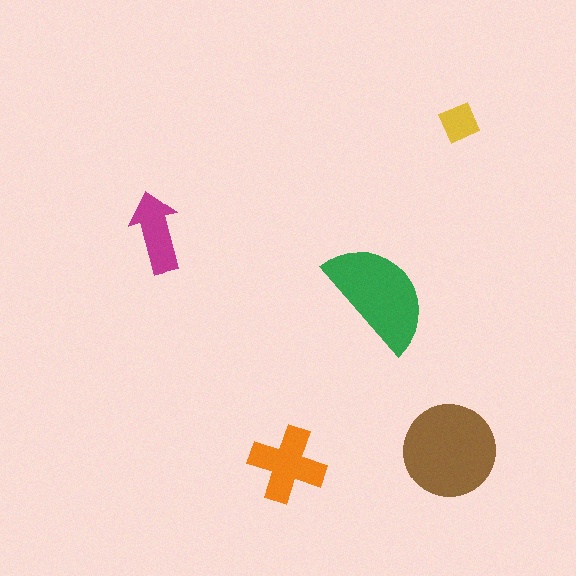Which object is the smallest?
The yellow diamond.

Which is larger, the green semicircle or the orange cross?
The green semicircle.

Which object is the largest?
The brown circle.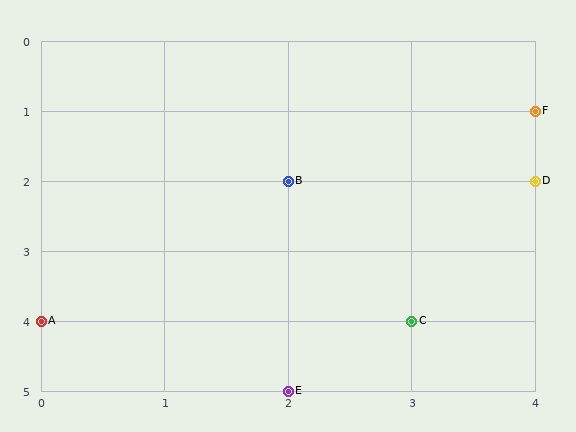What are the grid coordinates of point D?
Point D is at grid coordinates (4, 2).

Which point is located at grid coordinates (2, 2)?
Point B is at (2, 2).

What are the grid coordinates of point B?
Point B is at grid coordinates (2, 2).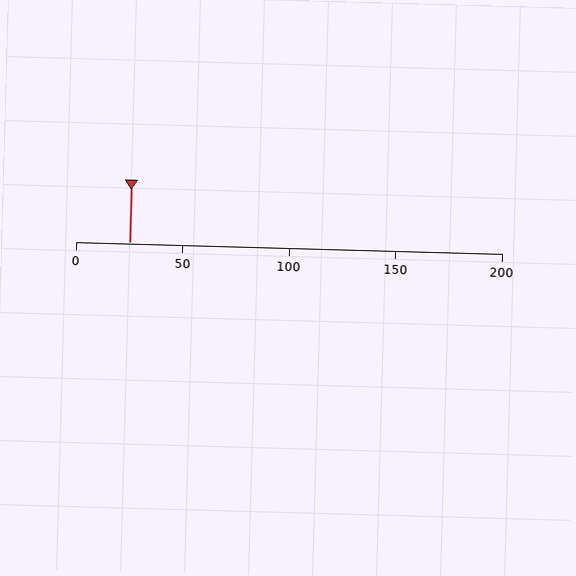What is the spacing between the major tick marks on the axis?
The major ticks are spaced 50 apart.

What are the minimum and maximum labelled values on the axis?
The axis runs from 0 to 200.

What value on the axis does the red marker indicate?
The marker indicates approximately 25.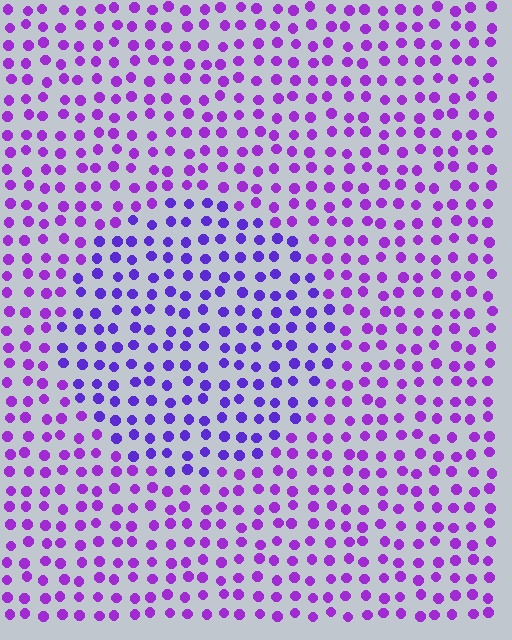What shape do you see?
I see a circle.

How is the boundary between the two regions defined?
The boundary is defined purely by a slight shift in hue (about 25 degrees). Spacing, size, and orientation are identical on both sides.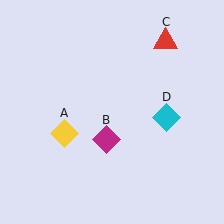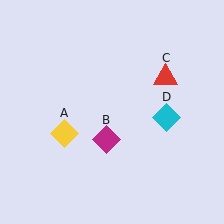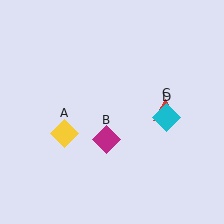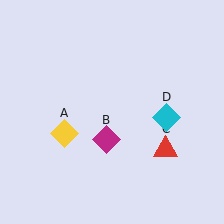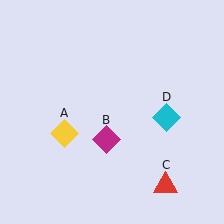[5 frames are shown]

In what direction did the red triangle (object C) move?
The red triangle (object C) moved down.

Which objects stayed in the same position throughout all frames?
Yellow diamond (object A) and magenta diamond (object B) and cyan diamond (object D) remained stationary.